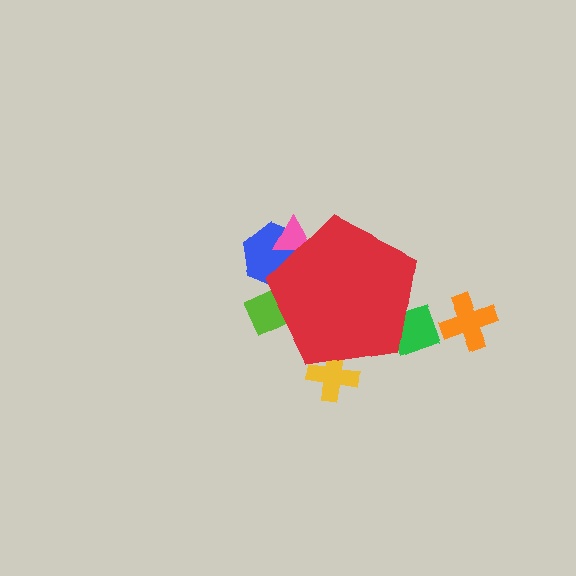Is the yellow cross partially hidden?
Yes, the yellow cross is partially hidden behind the red pentagon.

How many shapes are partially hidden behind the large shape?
5 shapes are partially hidden.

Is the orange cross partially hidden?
No, the orange cross is fully visible.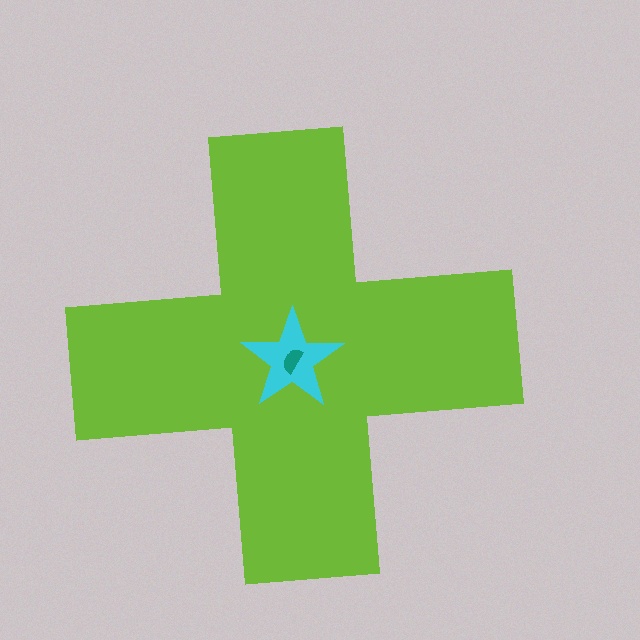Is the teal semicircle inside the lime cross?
Yes.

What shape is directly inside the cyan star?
The teal semicircle.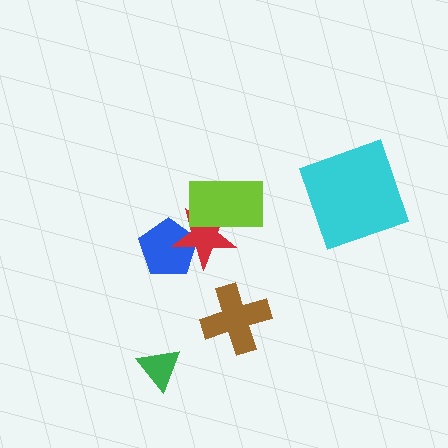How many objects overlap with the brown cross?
0 objects overlap with the brown cross.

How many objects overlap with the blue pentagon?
1 object overlaps with the blue pentagon.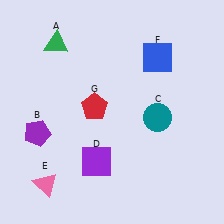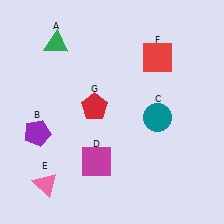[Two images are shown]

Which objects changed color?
D changed from purple to magenta. F changed from blue to red.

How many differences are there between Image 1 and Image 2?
There are 2 differences between the two images.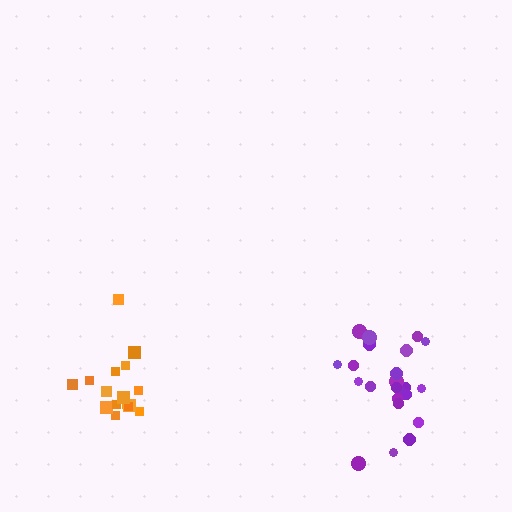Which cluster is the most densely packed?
Orange.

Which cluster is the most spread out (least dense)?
Purple.